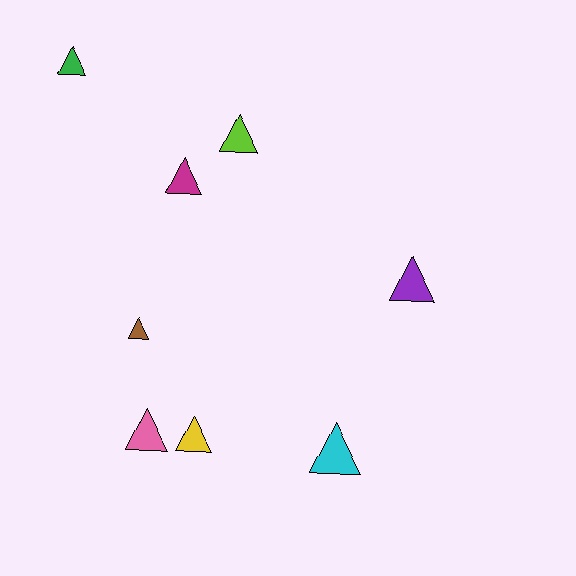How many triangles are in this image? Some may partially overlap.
There are 8 triangles.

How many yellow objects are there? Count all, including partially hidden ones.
There is 1 yellow object.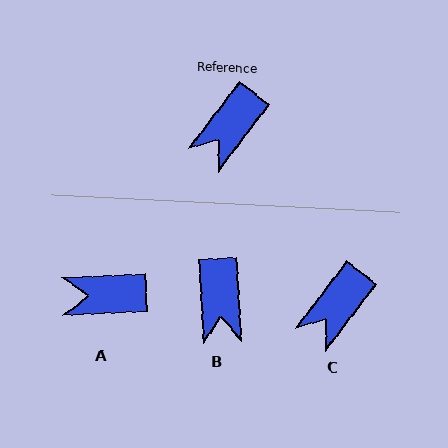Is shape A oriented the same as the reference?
No, it is off by about 51 degrees.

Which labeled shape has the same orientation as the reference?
C.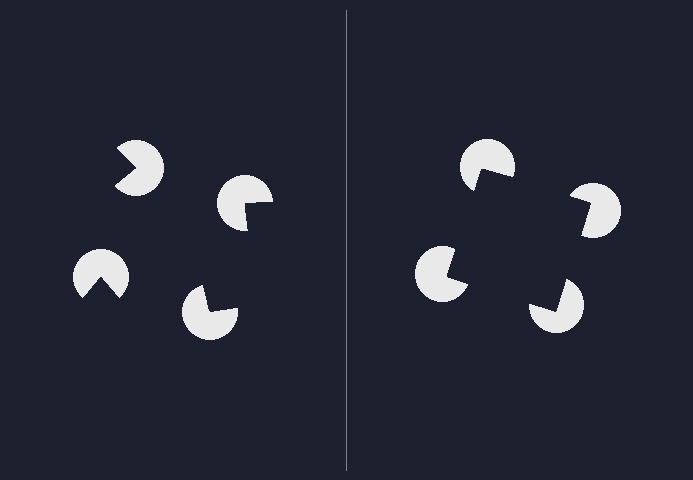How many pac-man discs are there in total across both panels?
8 — 4 on each side.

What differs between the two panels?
The pac-man discs are positioned identically on both sides; only the wedge orientations differ. On the right they align to a square; on the left they are misaligned.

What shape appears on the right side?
An illusory square.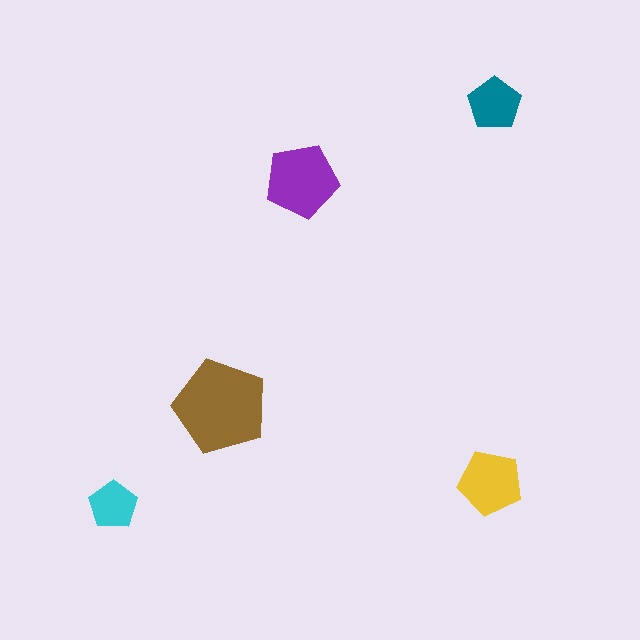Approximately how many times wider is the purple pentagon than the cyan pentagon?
About 1.5 times wider.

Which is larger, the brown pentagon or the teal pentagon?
The brown one.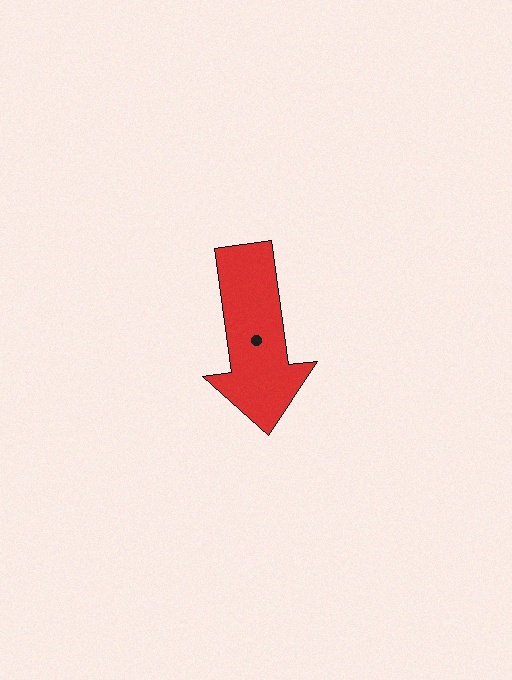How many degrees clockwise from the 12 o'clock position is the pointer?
Approximately 172 degrees.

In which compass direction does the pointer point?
South.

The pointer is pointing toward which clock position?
Roughly 6 o'clock.